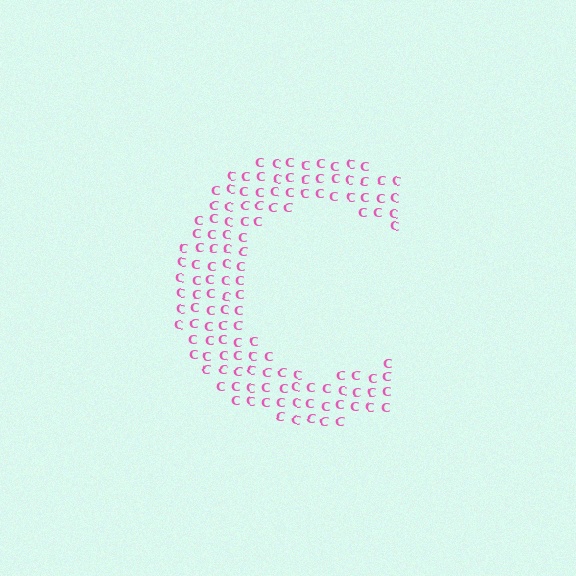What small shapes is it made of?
It is made of small letter C's.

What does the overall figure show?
The overall figure shows the letter C.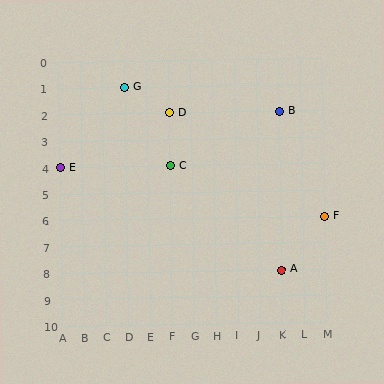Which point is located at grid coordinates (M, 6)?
Point F is at (M, 6).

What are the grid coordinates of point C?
Point C is at grid coordinates (F, 4).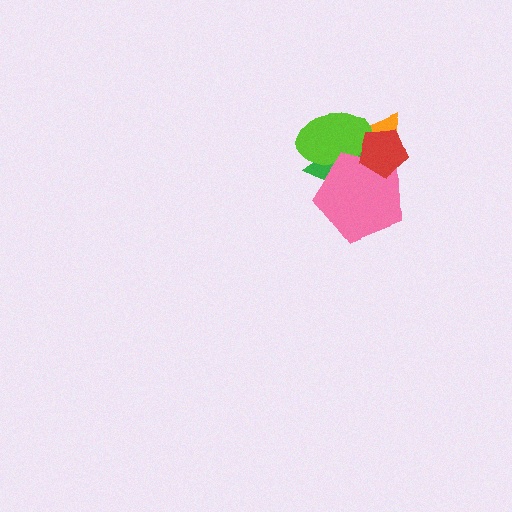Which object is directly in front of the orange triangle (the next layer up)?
The green triangle is directly in front of the orange triangle.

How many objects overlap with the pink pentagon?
4 objects overlap with the pink pentagon.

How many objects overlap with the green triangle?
4 objects overlap with the green triangle.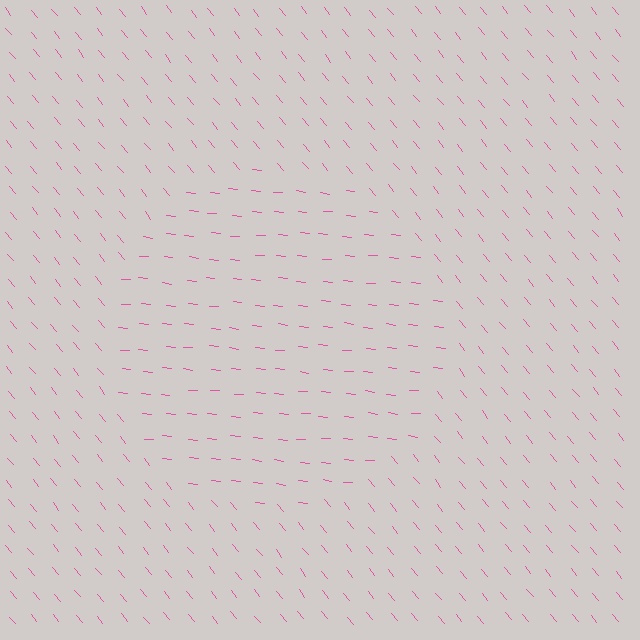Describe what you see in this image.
The image is filled with small pink line segments. A circle region in the image has lines oriented differently from the surrounding lines, creating a visible texture boundary.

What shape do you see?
I see a circle.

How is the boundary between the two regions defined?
The boundary is defined purely by a change in line orientation (approximately 45 degrees difference). All lines are the same color and thickness.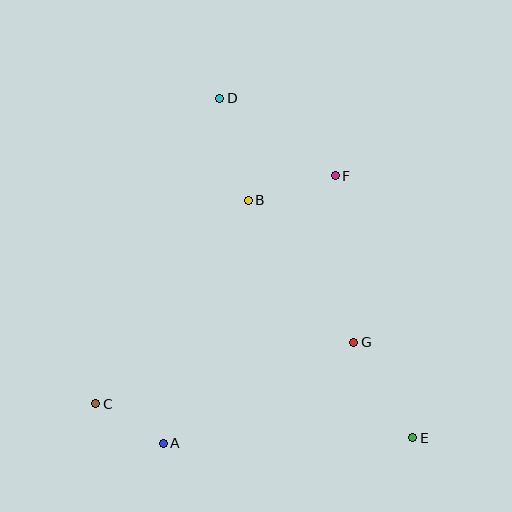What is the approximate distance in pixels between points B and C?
The distance between B and C is approximately 254 pixels.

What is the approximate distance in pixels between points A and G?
The distance between A and G is approximately 216 pixels.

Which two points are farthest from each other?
Points D and E are farthest from each other.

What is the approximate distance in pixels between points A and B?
The distance between A and B is approximately 257 pixels.